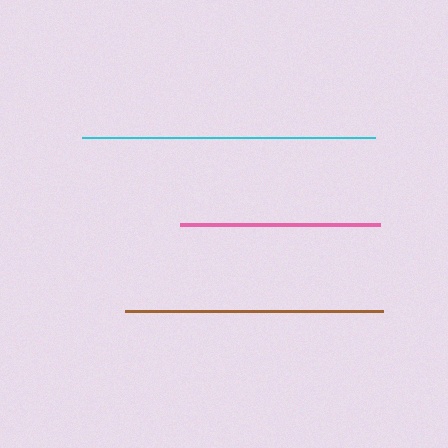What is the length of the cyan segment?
The cyan segment is approximately 294 pixels long.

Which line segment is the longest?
The cyan line is the longest at approximately 294 pixels.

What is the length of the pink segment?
The pink segment is approximately 200 pixels long.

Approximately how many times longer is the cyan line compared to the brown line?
The cyan line is approximately 1.1 times the length of the brown line.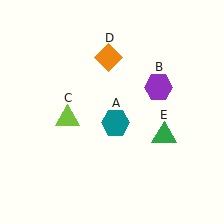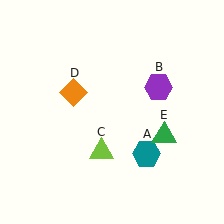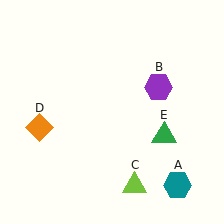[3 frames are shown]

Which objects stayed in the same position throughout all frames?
Purple hexagon (object B) and green triangle (object E) remained stationary.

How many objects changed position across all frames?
3 objects changed position: teal hexagon (object A), lime triangle (object C), orange diamond (object D).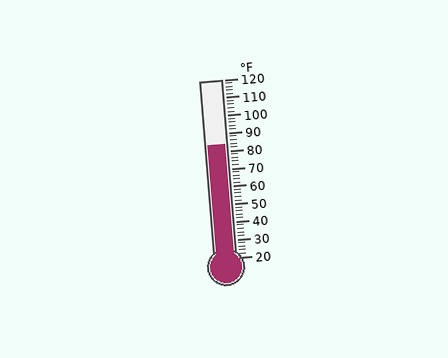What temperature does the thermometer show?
The thermometer shows approximately 84°F.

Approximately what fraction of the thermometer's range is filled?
The thermometer is filled to approximately 65% of its range.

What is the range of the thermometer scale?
The thermometer scale ranges from 20°F to 120°F.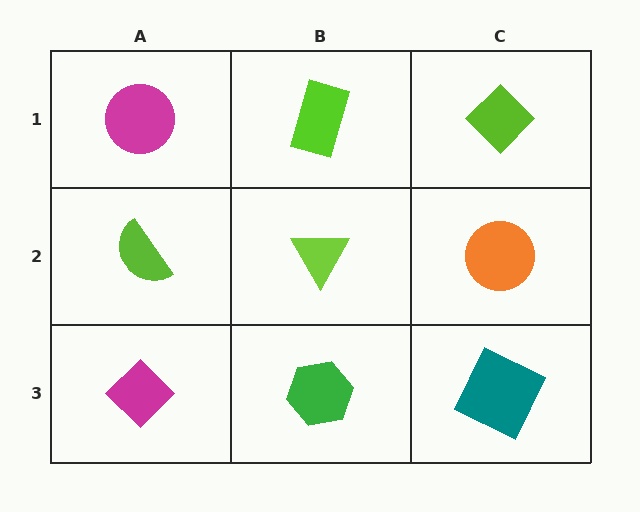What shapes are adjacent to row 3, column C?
An orange circle (row 2, column C), a green hexagon (row 3, column B).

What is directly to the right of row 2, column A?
A lime triangle.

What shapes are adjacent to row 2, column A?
A magenta circle (row 1, column A), a magenta diamond (row 3, column A), a lime triangle (row 2, column B).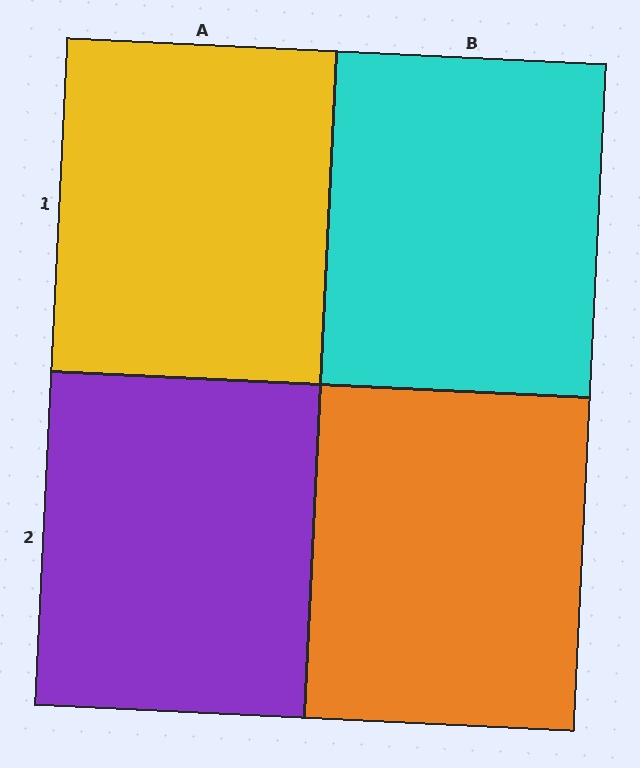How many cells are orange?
1 cell is orange.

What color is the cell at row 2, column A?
Purple.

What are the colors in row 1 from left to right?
Yellow, cyan.